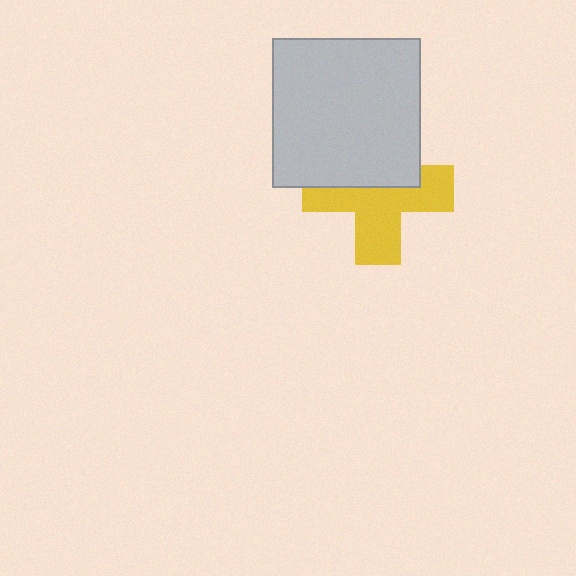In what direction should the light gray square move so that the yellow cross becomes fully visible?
The light gray square should move up. That is the shortest direction to clear the overlap and leave the yellow cross fully visible.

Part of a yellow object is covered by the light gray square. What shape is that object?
It is a cross.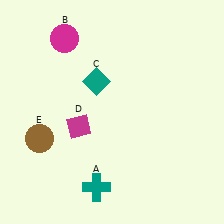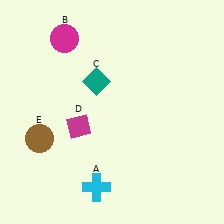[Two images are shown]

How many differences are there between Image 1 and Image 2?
There is 1 difference between the two images.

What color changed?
The cross (A) changed from teal in Image 1 to cyan in Image 2.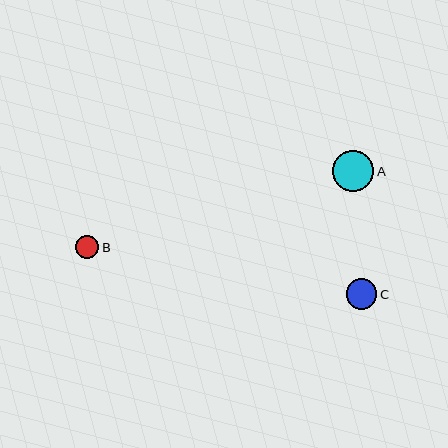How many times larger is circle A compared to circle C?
Circle A is approximately 1.3 times the size of circle C.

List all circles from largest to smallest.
From largest to smallest: A, C, B.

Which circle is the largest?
Circle A is the largest with a size of approximately 41 pixels.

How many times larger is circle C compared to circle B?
Circle C is approximately 1.3 times the size of circle B.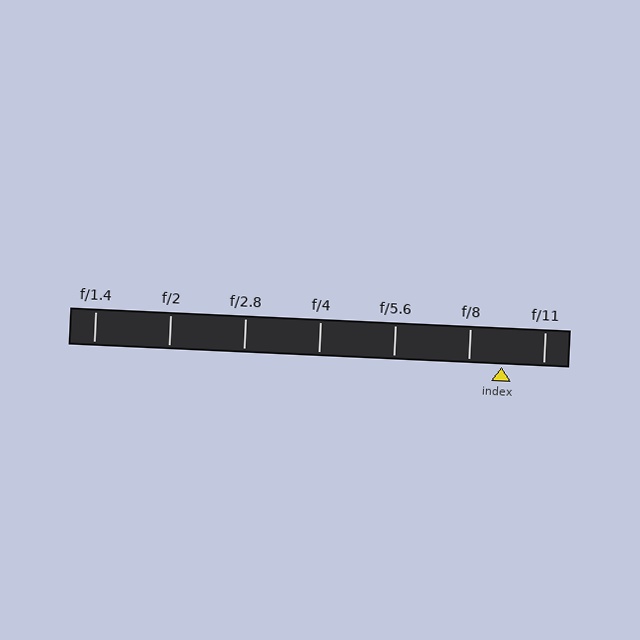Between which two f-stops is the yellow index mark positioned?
The index mark is between f/8 and f/11.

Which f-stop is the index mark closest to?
The index mark is closest to f/8.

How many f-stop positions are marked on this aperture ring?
There are 7 f-stop positions marked.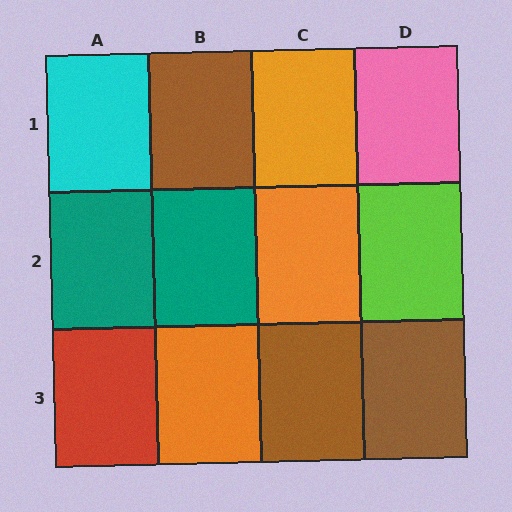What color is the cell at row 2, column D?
Lime.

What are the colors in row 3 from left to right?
Red, orange, brown, brown.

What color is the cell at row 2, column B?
Teal.